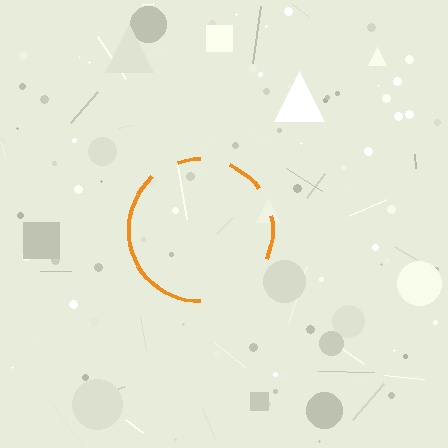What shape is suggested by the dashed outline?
The dashed outline suggests a circle.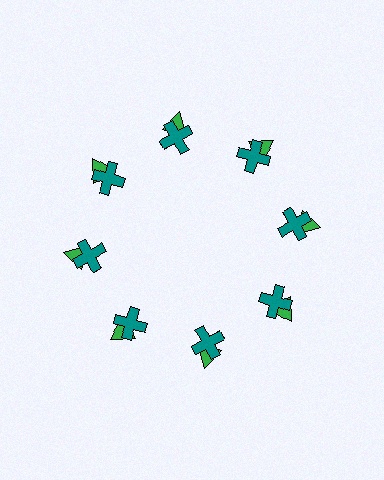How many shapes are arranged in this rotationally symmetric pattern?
There are 16 shapes, arranged in 8 groups of 2.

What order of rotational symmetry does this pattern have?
This pattern has 8-fold rotational symmetry.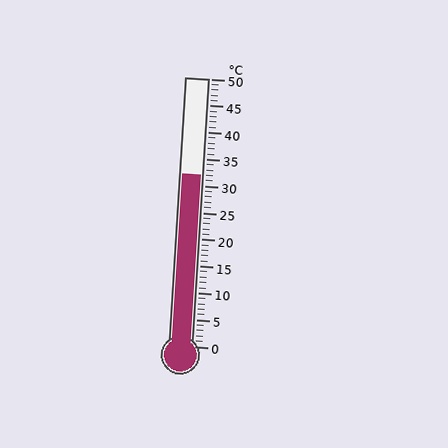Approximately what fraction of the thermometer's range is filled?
The thermometer is filled to approximately 65% of its range.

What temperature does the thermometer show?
The thermometer shows approximately 32°C.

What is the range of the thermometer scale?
The thermometer scale ranges from 0°C to 50°C.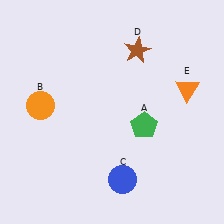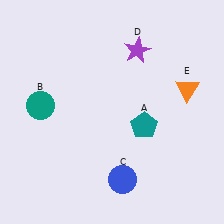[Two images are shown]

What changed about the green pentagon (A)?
In Image 1, A is green. In Image 2, it changed to teal.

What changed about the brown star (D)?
In Image 1, D is brown. In Image 2, it changed to purple.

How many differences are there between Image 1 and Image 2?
There are 3 differences between the two images.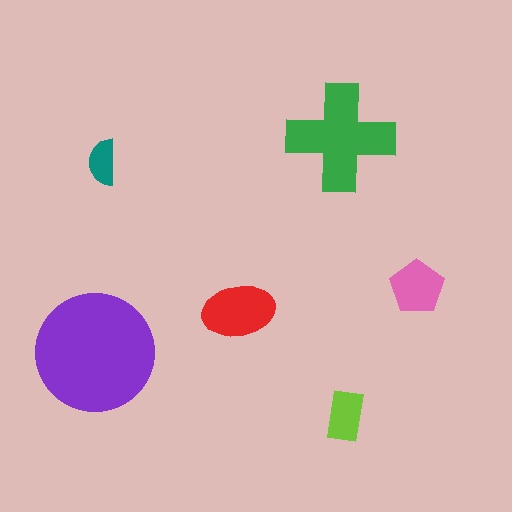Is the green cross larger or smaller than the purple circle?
Smaller.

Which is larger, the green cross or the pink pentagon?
The green cross.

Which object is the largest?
The purple circle.